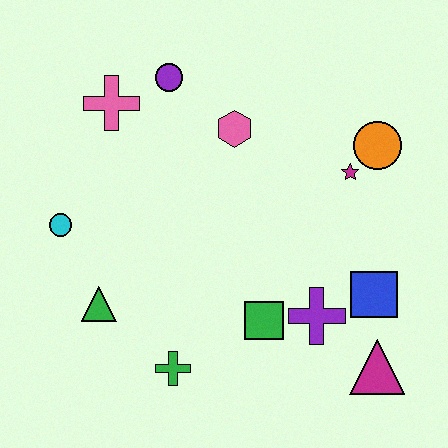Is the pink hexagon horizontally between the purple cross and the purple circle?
Yes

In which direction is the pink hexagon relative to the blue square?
The pink hexagon is above the blue square.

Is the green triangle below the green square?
No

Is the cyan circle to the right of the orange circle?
No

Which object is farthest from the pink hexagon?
The magenta triangle is farthest from the pink hexagon.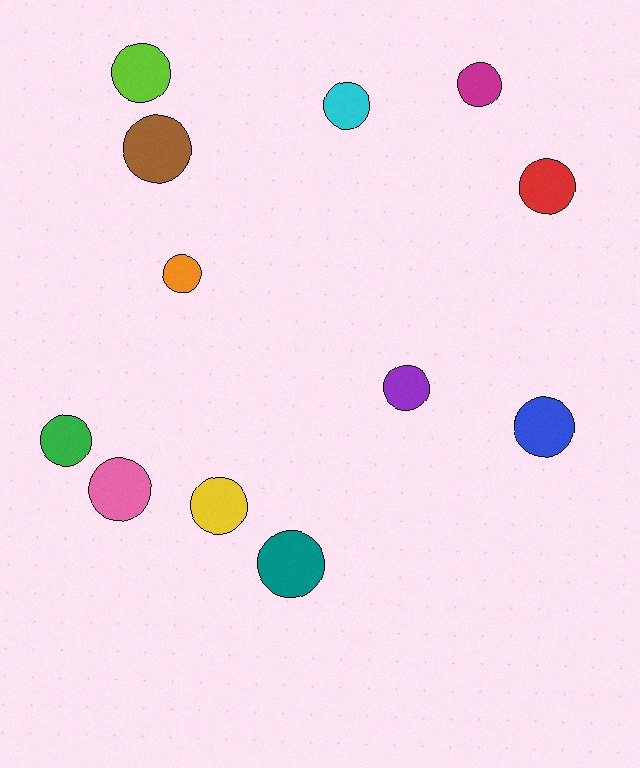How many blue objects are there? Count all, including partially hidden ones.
There is 1 blue object.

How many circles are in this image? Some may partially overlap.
There are 12 circles.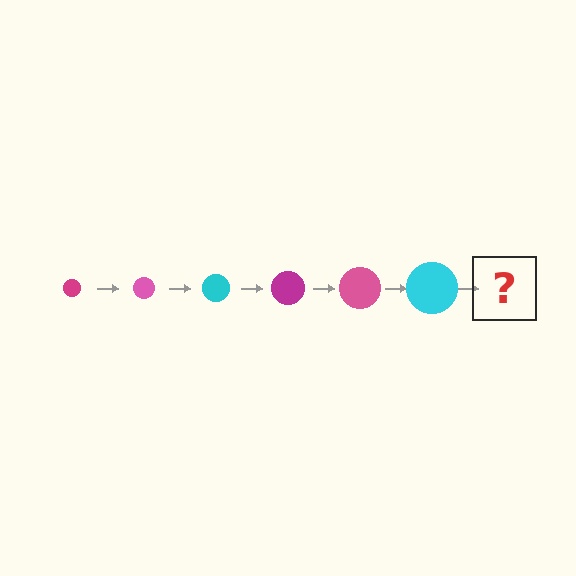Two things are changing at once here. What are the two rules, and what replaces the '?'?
The two rules are that the circle grows larger each step and the color cycles through magenta, pink, and cyan. The '?' should be a magenta circle, larger than the previous one.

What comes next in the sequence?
The next element should be a magenta circle, larger than the previous one.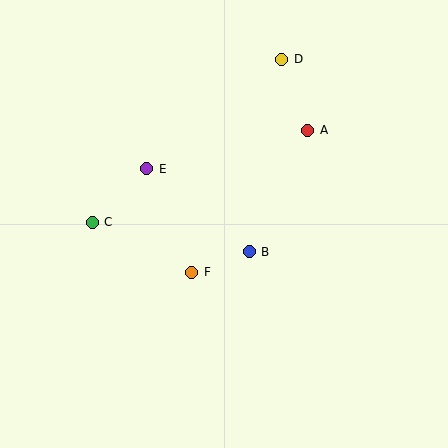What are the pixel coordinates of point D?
Point D is at (282, 59).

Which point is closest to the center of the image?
Point B at (249, 252) is closest to the center.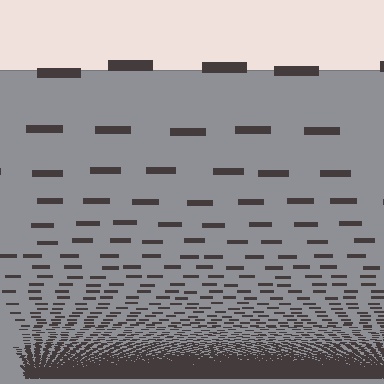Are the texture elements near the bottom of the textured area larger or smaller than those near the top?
Smaller. The gradient is inverted — elements near the bottom are smaller and denser.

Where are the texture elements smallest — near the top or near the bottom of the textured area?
Near the bottom.